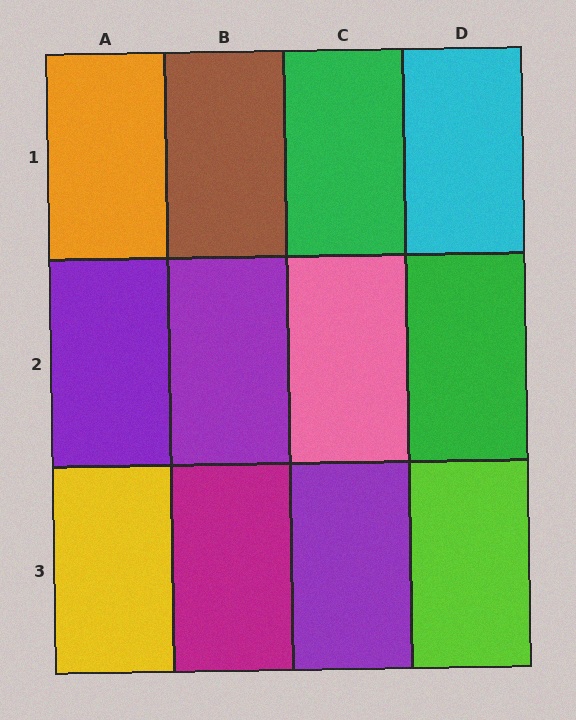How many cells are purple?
3 cells are purple.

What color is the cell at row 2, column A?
Purple.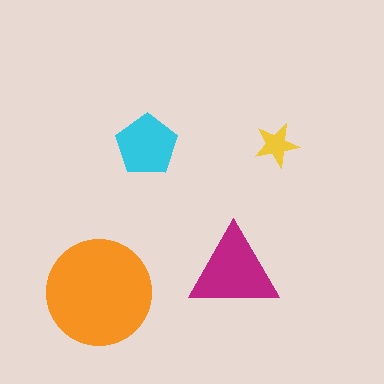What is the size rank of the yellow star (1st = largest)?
4th.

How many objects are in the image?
There are 4 objects in the image.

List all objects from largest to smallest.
The orange circle, the magenta triangle, the cyan pentagon, the yellow star.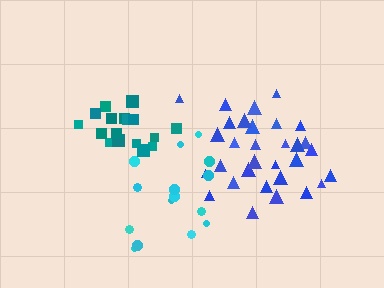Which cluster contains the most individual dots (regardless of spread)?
Blue (31).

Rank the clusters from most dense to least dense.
teal, blue, cyan.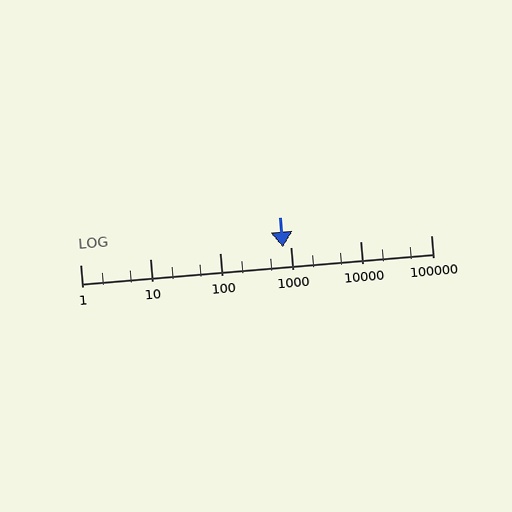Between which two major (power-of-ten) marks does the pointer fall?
The pointer is between 100 and 1000.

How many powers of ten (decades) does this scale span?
The scale spans 5 decades, from 1 to 100000.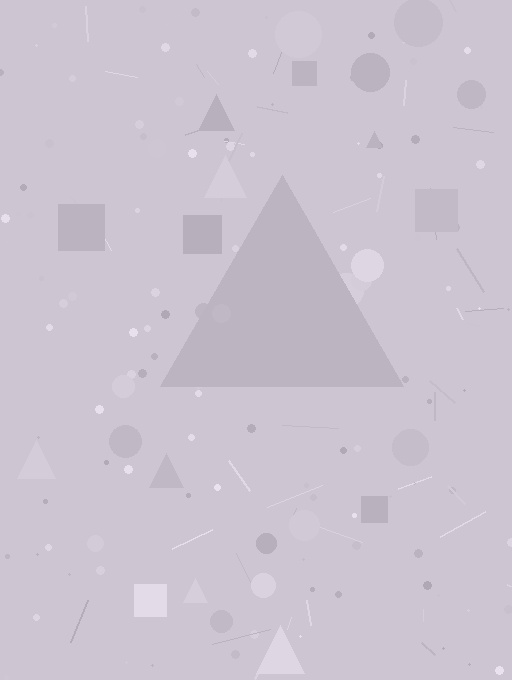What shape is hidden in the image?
A triangle is hidden in the image.